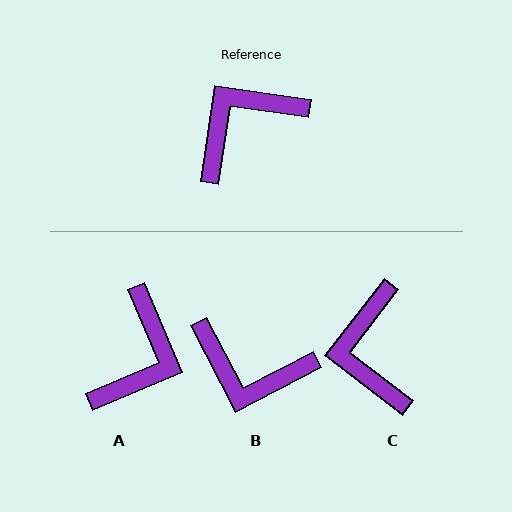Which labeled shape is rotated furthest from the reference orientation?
A, about 149 degrees away.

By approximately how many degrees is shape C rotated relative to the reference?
Approximately 61 degrees counter-clockwise.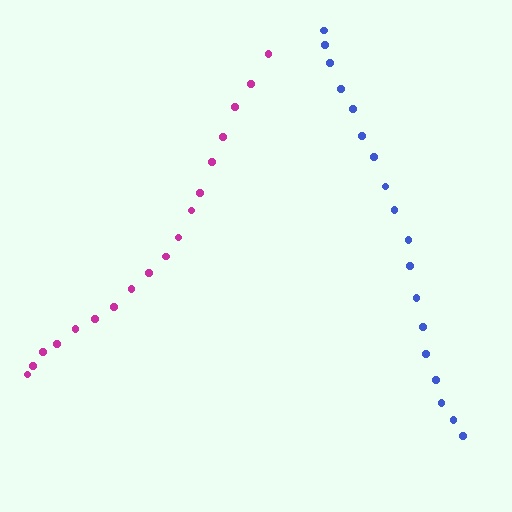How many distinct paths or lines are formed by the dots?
There are 2 distinct paths.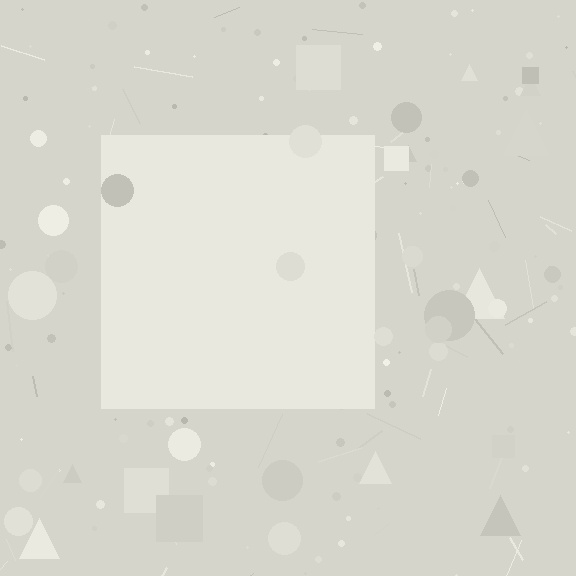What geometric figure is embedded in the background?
A square is embedded in the background.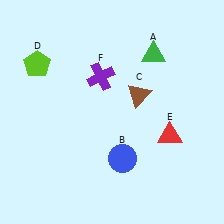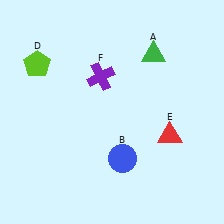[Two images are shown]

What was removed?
The brown triangle (C) was removed in Image 2.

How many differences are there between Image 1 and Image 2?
There is 1 difference between the two images.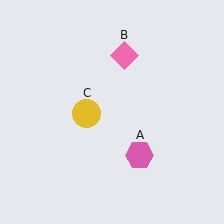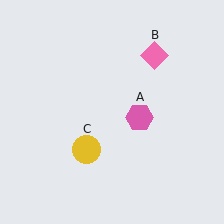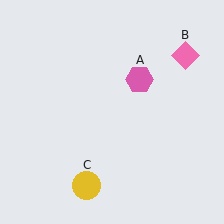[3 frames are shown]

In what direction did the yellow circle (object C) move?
The yellow circle (object C) moved down.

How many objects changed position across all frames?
3 objects changed position: pink hexagon (object A), pink diamond (object B), yellow circle (object C).